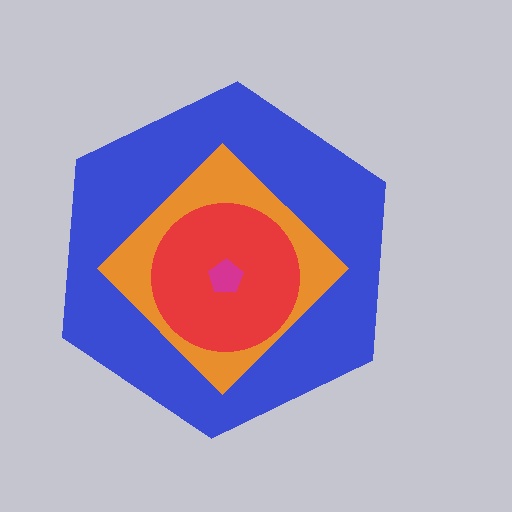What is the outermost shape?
The blue hexagon.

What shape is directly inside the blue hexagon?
The orange diamond.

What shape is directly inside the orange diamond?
The red circle.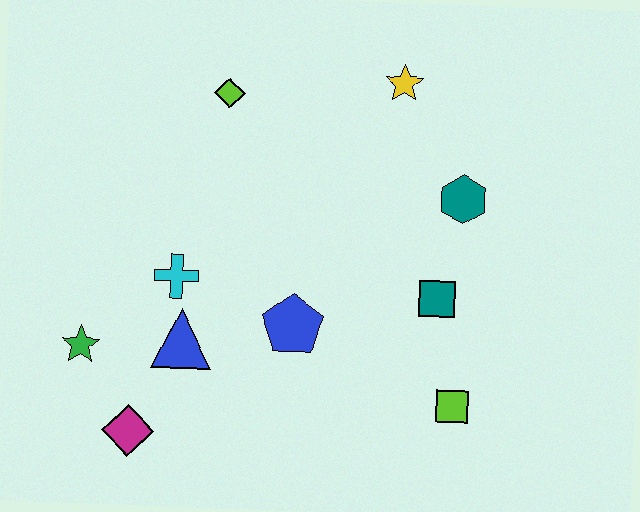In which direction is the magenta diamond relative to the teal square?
The magenta diamond is to the left of the teal square.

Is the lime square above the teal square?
No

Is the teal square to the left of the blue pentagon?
No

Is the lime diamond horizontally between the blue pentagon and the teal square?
No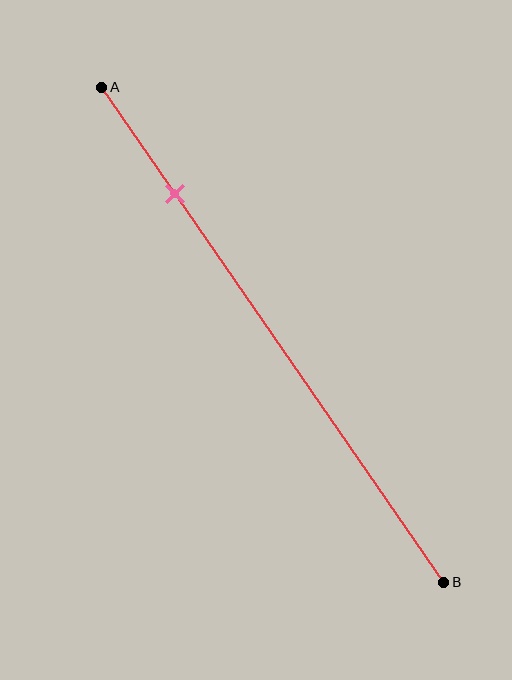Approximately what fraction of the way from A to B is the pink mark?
The pink mark is approximately 20% of the way from A to B.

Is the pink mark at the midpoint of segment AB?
No, the mark is at about 20% from A, not at the 50% midpoint.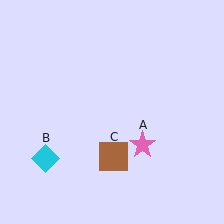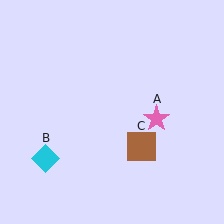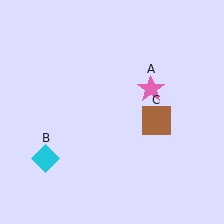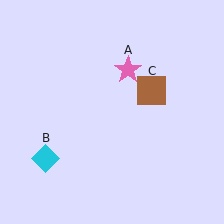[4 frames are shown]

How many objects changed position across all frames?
2 objects changed position: pink star (object A), brown square (object C).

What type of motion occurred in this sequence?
The pink star (object A), brown square (object C) rotated counterclockwise around the center of the scene.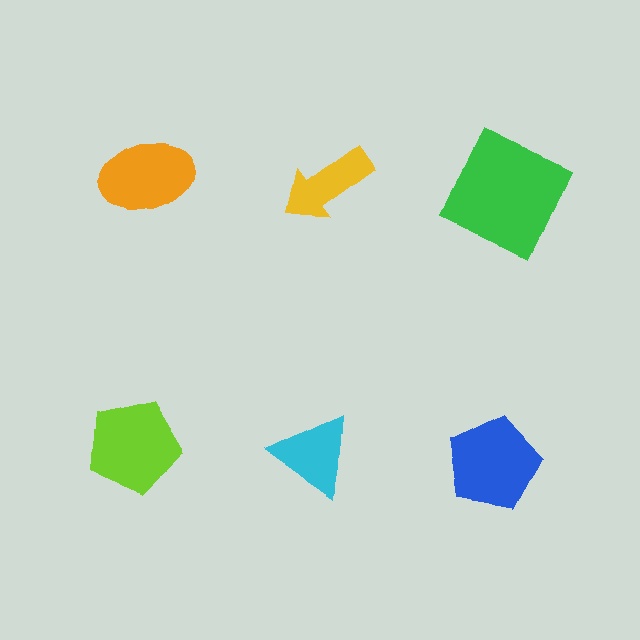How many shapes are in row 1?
3 shapes.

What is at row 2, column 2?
A cyan triangle.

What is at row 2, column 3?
A blue pentagon.